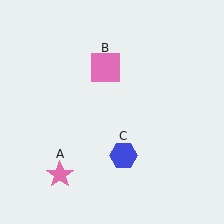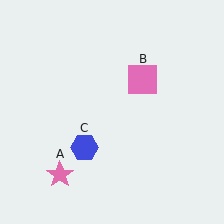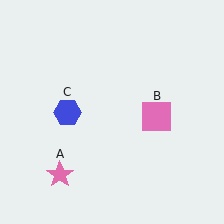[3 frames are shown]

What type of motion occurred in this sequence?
The pink square (object B), blue hexagon (object C) rotated clockwise around the center of the scene.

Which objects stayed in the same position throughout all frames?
Pink star (object A) remained stationary.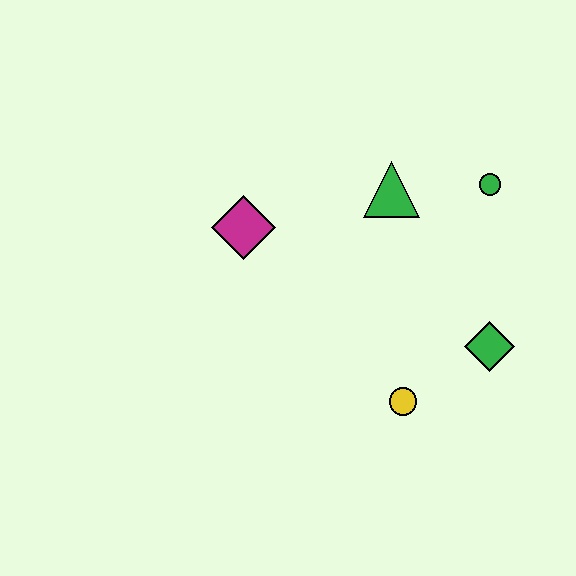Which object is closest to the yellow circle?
The green diamond is closest to the yellow circle.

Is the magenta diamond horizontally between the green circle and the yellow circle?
No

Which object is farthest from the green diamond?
The magenta diamond is farthest from the green diamond.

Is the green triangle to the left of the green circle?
Yes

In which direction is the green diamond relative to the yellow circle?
The green diamond is to the right of the yellow circle.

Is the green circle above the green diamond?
Yes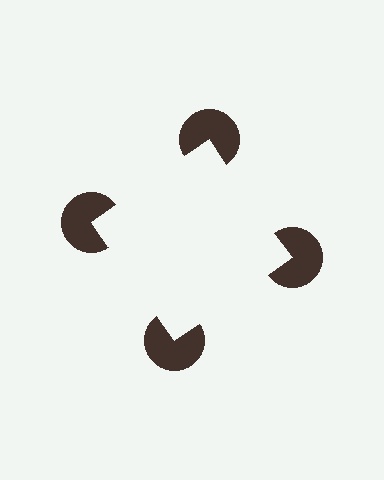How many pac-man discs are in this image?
There are 4 — one at each vertex of the illusory square.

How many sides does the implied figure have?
4 sides.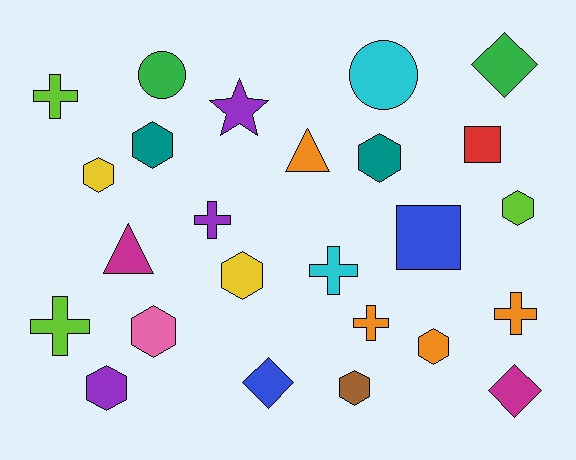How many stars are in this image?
There is 1 star.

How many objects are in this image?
There are 25 objects.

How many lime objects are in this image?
There are 3 lime objects.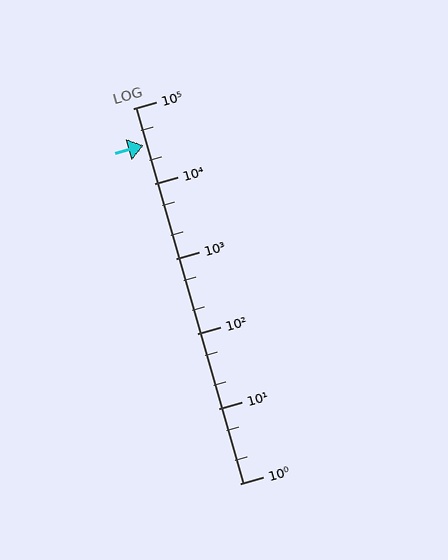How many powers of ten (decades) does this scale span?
The scale spans 5 decades, from 1 to 100000.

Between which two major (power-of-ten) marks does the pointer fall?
The pointer is between 10000 and 100000.